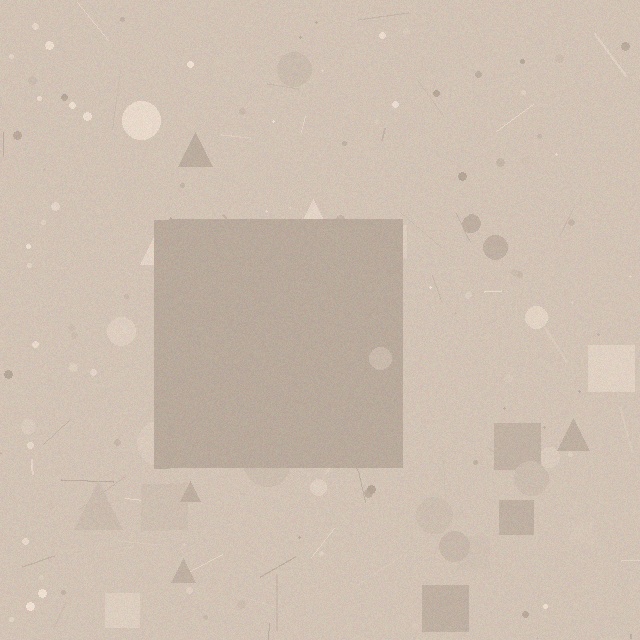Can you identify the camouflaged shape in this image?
The camouflaged shape is a square.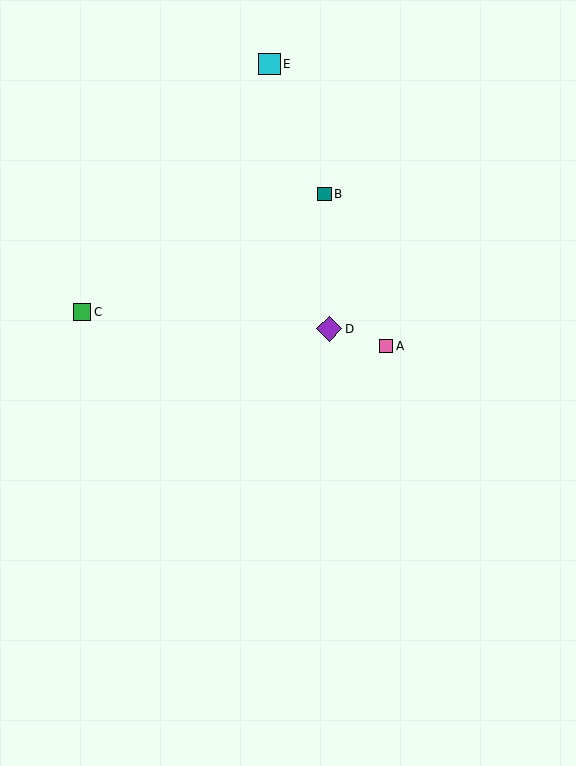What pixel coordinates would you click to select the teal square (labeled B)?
Click at (325, 194) to select the teal square B.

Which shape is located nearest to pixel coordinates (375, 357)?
The pink square (labeled A) at (386, 346) is nearest to that location.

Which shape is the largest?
The purple diamond (labeled D) is the largest.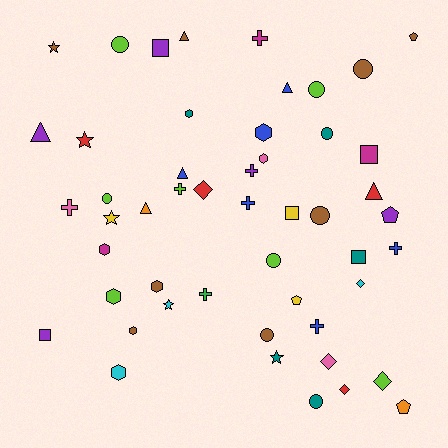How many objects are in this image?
There are 50 objects.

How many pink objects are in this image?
There are 3 pink objects.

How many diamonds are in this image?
There are 5 diamonds.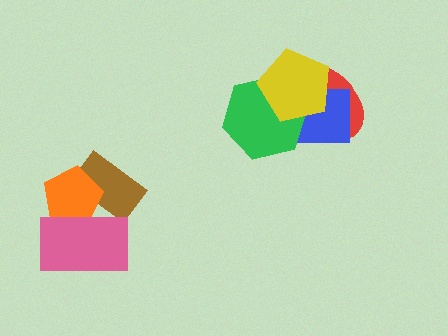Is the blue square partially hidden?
Yes, it is partially covered by another shape.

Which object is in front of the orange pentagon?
The pink rectangle is in front of the orange pentagon.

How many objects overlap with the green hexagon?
3 objects overlap with the green hexagon.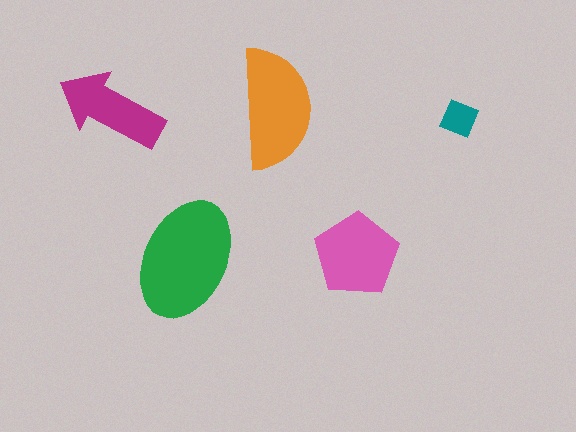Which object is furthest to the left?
The magenta arrow is leftmost.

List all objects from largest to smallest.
The green ellipse, the orange semicircle, the pink pentagon, the magenta arrow, the teal diamond.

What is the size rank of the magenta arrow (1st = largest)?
4th.